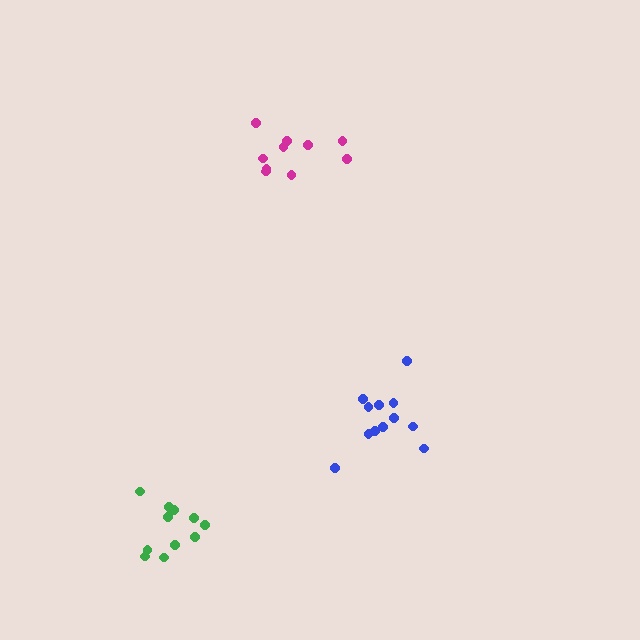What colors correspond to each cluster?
The clusters are colored: blue, magenta, green.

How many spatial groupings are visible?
There are 3 spatial groupings.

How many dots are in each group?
Group 1: 12 dots, Group 2: 10 dots, Group 3: 11 dots (33 total).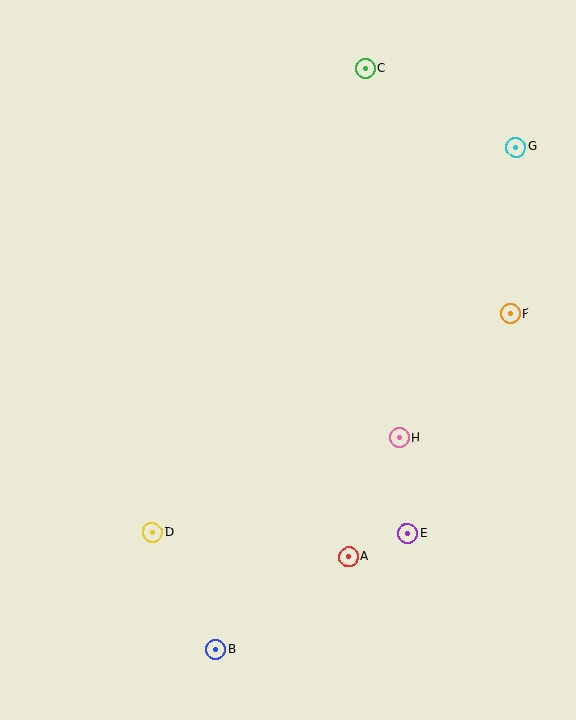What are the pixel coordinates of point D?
Point D is at (152, 533).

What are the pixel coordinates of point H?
Point H is at (399, 438).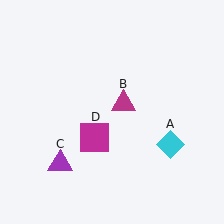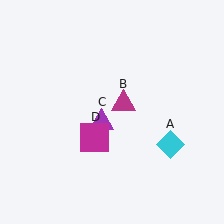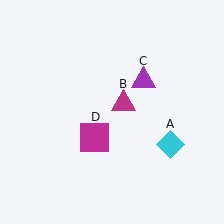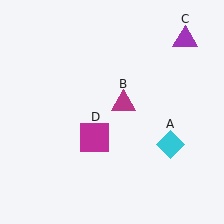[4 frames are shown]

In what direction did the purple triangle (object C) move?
The purple triangle (object C) moved up and to the right.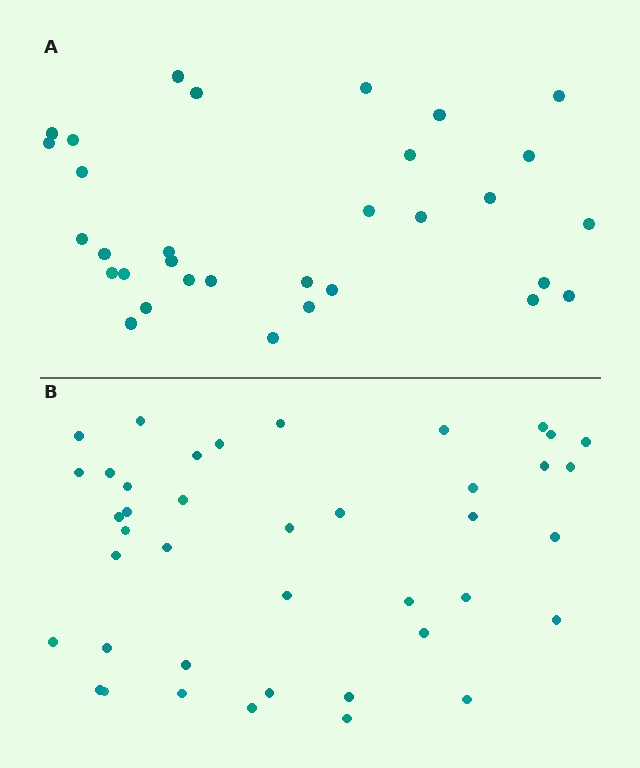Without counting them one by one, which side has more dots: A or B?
Region B (the bottom region) has more dots.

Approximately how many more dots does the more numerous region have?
Region B has roughly 8 or so more dots than region A.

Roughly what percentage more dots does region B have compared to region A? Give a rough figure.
About 30% more.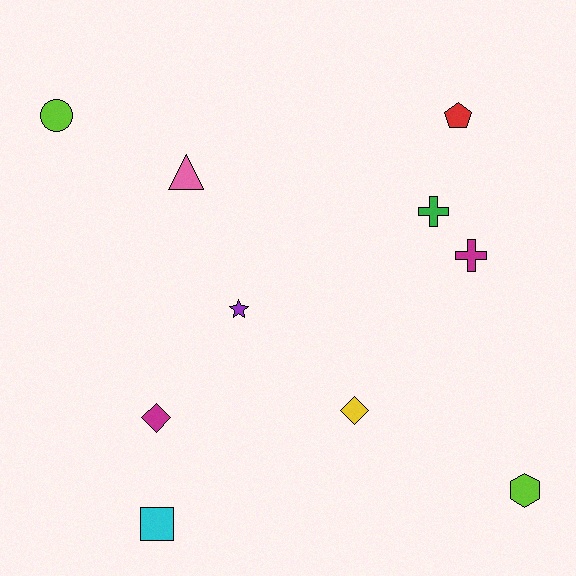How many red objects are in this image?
There is 1 red object.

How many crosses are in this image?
There are 2 crosses.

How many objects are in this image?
There are 10 objects.